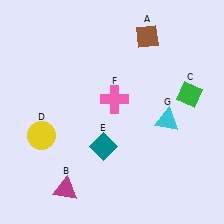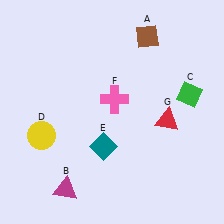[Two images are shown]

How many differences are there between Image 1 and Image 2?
There is 1 difference between the two images.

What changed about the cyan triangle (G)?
In Image 1, G is cyan. In Image 2, it changed to red.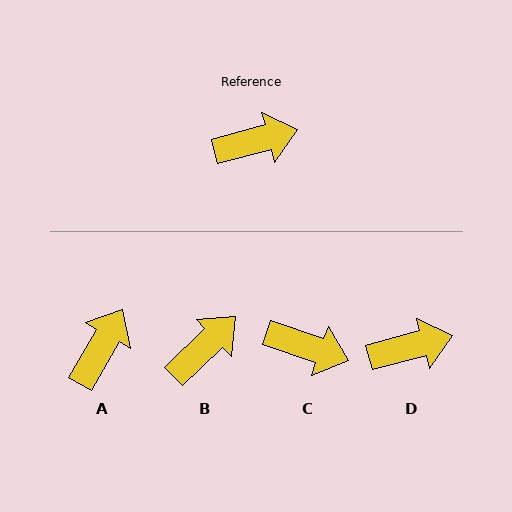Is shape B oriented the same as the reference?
No, it is off by about 29 degrees.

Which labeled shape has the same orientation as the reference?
D.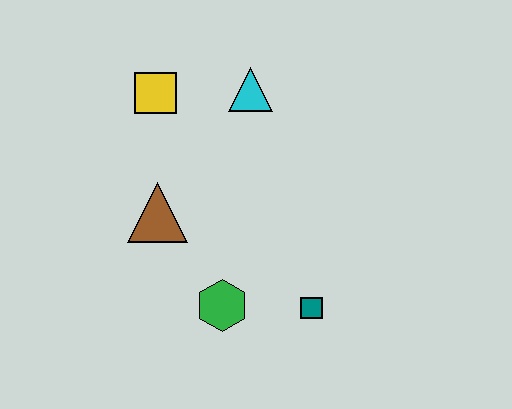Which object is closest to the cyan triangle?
The yellow square is closest to the cyan triangle.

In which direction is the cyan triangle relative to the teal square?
The cyan triangle is above the teal square.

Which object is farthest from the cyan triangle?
The teal square is farthest from the cyan triangle.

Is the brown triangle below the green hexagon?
No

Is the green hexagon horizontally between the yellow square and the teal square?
Yes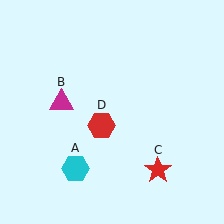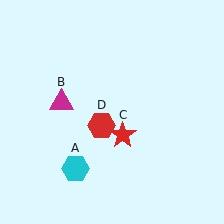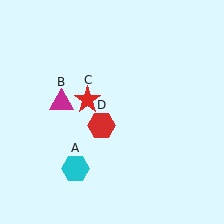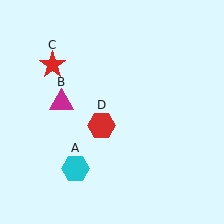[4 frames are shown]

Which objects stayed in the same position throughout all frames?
Cyan hexagon (object A) and magenta triangle (object B) and red hexagon (object D) remained stationary.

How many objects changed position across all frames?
1 object changed position: red star (object C).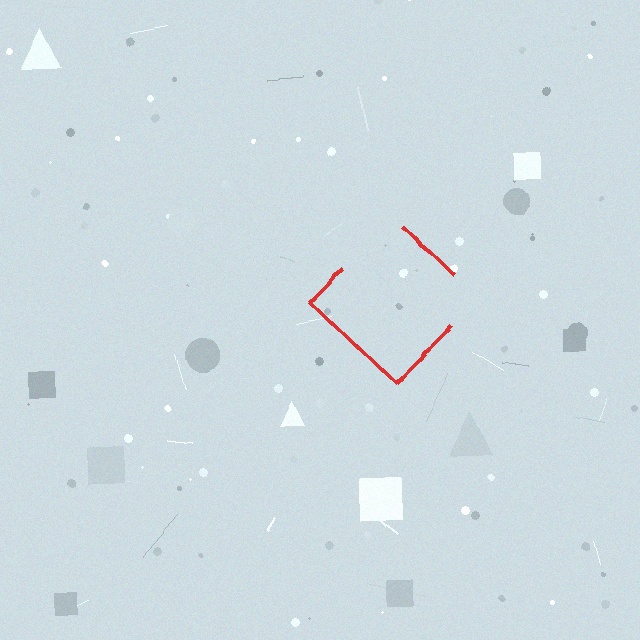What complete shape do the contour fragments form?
The contour fragments form a diamond.